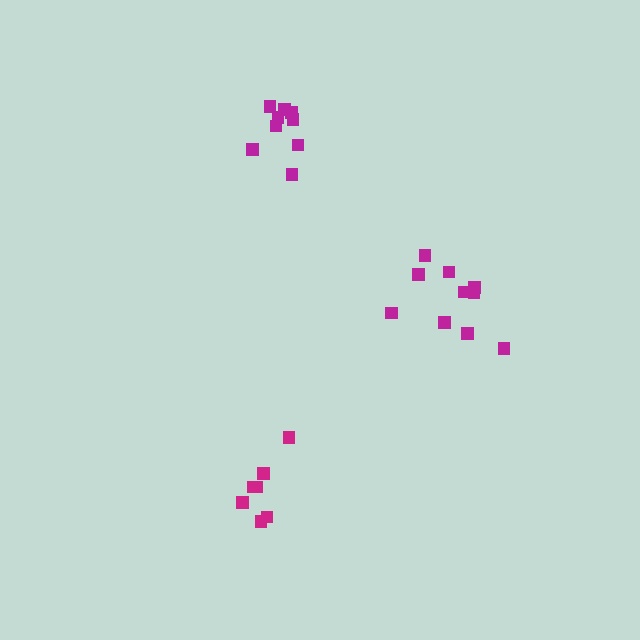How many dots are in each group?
Group 1: 7 dots, Group 2: 9 dots, Group 3: 10 dots (26 total).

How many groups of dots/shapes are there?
There are 3 groups.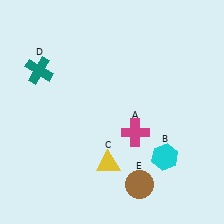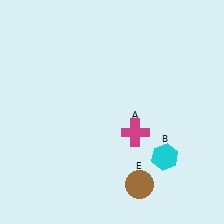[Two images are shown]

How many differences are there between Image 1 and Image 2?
There are 2 differences between the two images.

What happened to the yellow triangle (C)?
The yellow triangle (C) was removed in Image 2. It was in the bottom-left area of Image 1.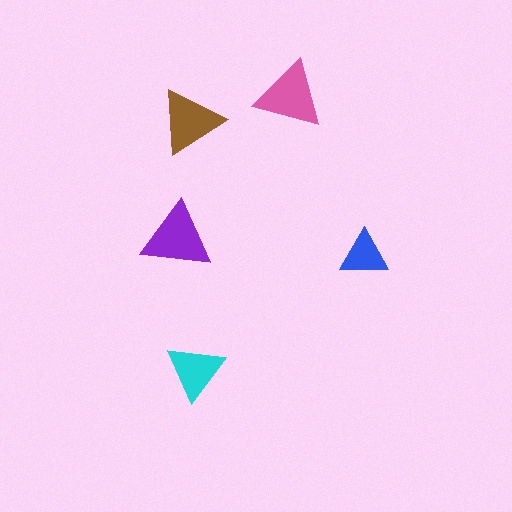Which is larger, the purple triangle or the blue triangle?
The purple one.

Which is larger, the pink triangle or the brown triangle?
The pink one.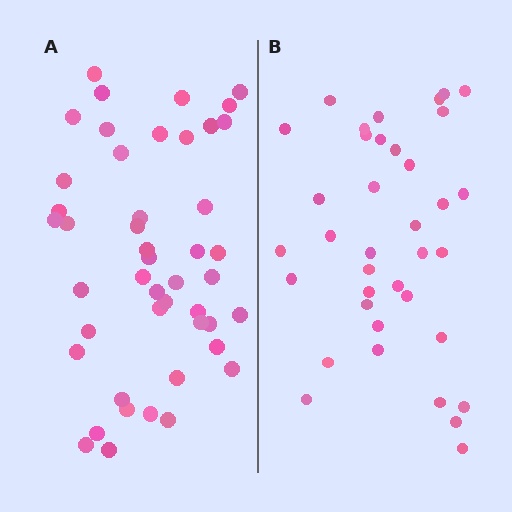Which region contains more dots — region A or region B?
Region A (the left region) has more dots.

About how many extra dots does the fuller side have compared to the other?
Region A has roughly 8 or so more dots than region B.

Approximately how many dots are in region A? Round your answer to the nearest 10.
About 50 dots. (The exact count is 46, which rounds to 50.)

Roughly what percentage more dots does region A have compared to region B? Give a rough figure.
About 25% more.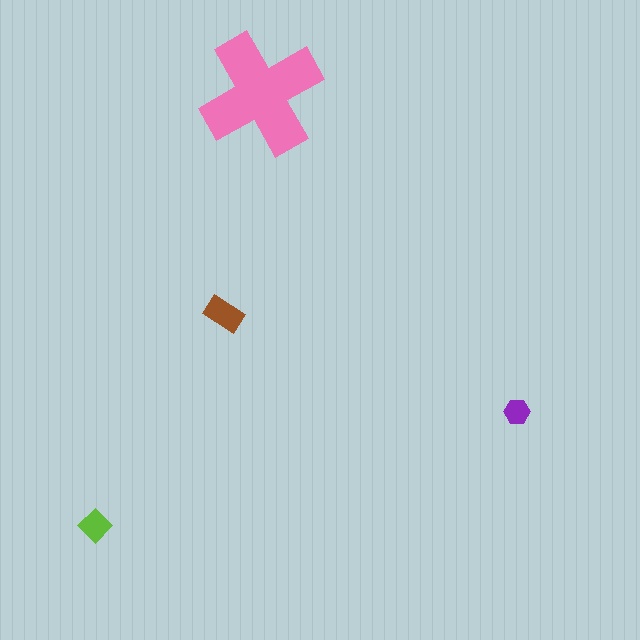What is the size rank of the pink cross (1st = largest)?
1st.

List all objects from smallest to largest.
The purple hexagon, the lime diamond, the brown rectangle, the pink cross.